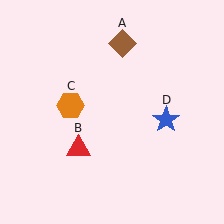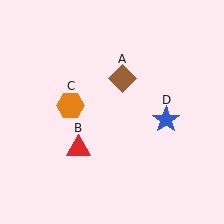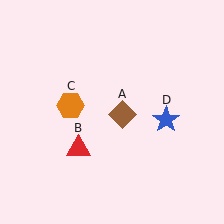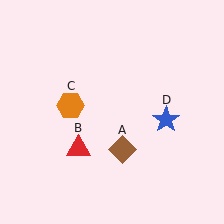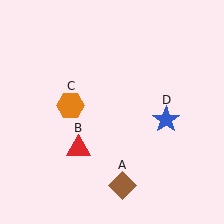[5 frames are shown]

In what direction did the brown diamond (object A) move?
The brown diamond (object A) moved down.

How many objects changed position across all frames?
1 object changed position: brown diamond (object A).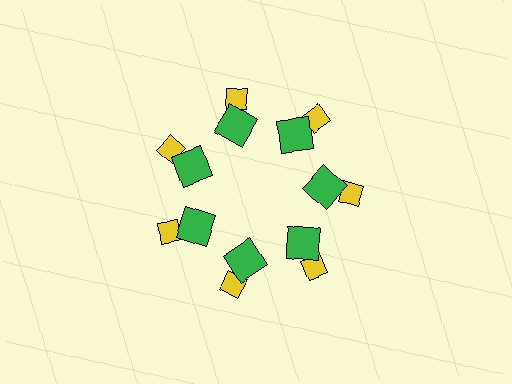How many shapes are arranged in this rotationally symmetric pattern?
There are 14 shapes, arranged in 7 groups of 2.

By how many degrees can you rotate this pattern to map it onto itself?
The pattern maps onto itself every 51 degrees of rotation.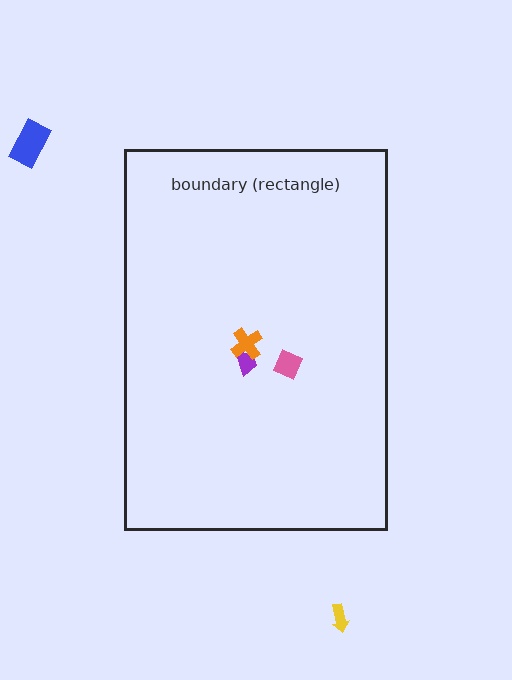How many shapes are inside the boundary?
3 inside, 2 outside.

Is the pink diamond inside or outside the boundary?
Inside.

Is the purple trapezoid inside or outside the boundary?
Inside.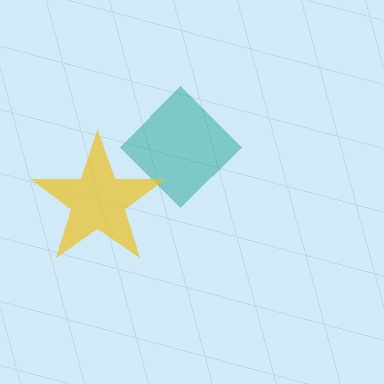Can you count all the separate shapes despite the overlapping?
Yes, there are 2 separate shapes.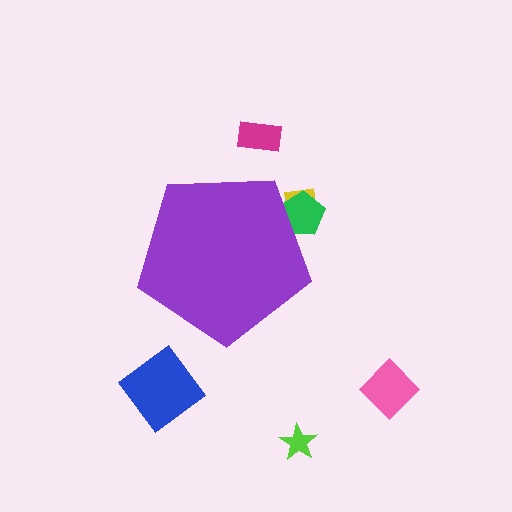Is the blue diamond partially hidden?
No, the blue diamond is fully visible.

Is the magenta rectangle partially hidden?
No, the magenta rectangle is fully visible.